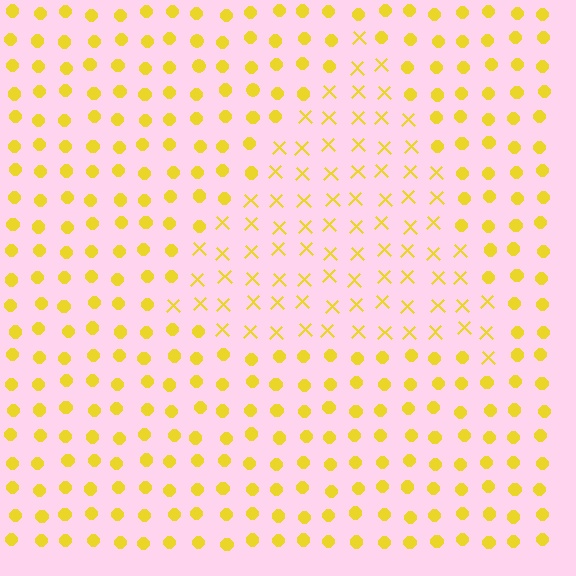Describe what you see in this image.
The image is filled with small yellow elements arranged in a uniform grid. A triangle-shaped region contains X marks, while the surrounding area contains circles. The boundary is defined purely by the change in element shape.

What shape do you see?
I see a triangle.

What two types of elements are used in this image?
The image uses X marks inside the triangle region and circles outside it.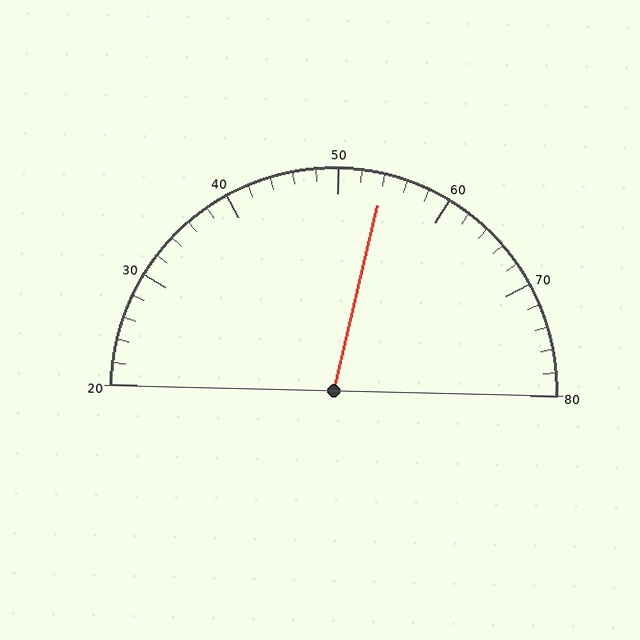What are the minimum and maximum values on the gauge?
The gauge ranges from 20 to 80.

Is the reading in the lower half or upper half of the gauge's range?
The reading is in the upper half of the range (20 to 80).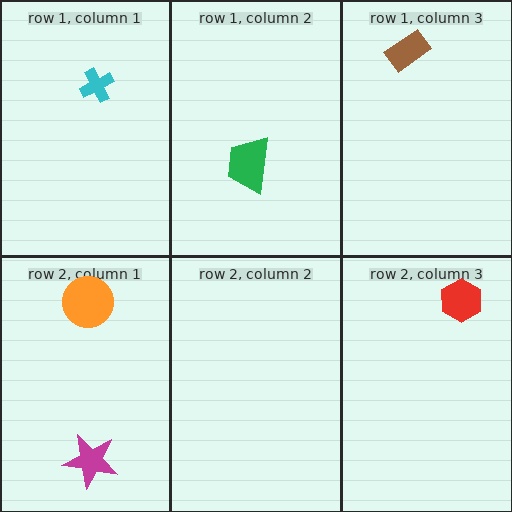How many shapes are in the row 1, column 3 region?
1.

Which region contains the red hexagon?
The row 2, column 3 region.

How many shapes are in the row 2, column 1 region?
2.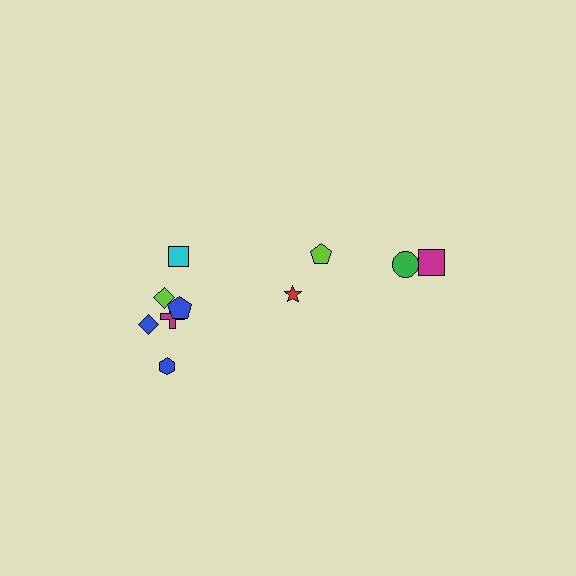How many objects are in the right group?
There are 4 objects.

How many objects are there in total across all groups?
There are 10 objects.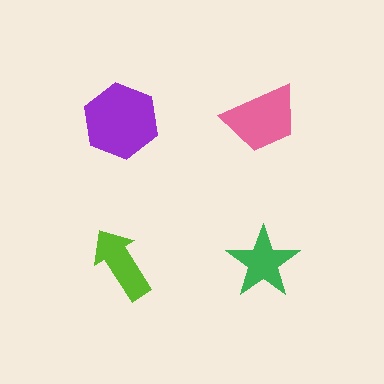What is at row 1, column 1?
A purple hexagon.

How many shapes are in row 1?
2 shapes.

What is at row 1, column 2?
A pink trapezoid.